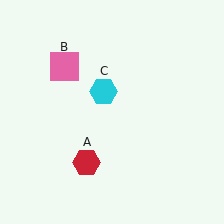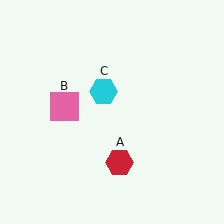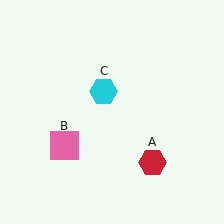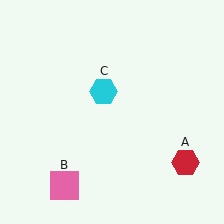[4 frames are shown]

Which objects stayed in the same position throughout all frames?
Cyan hexagon (object C) remained stationary.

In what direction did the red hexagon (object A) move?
The red hexagon (object A) moved right.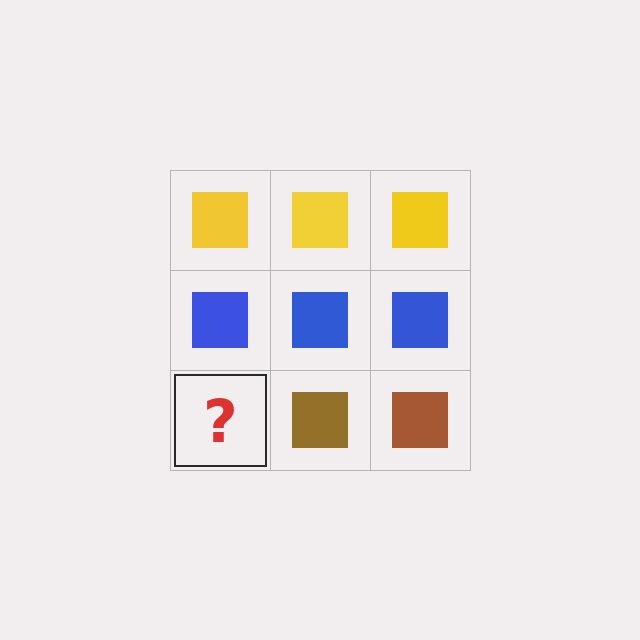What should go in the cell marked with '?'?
The missing cell should contain a brown square.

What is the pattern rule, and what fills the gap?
The rule is that each row has a consistent color. The gap should be filled with a brown square.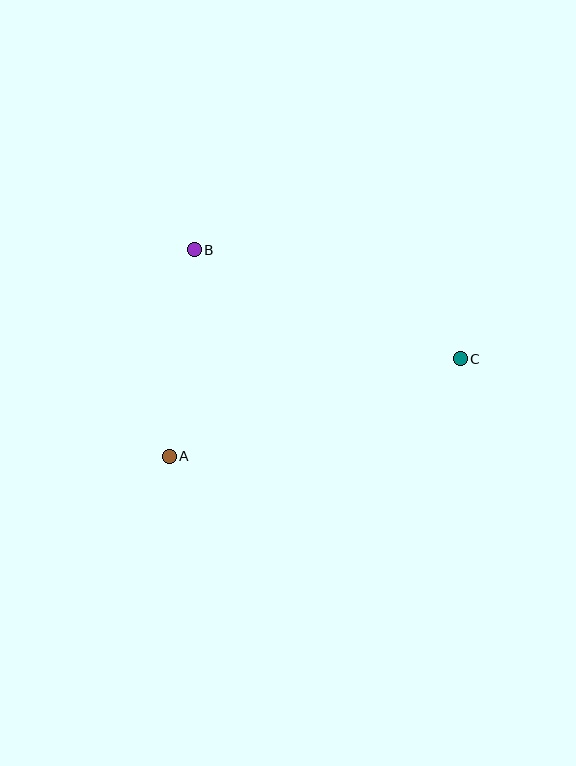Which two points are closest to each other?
Points A and B are closest to each other.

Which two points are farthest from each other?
Points A and C are farthest from each other.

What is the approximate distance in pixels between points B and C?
The distance between B and C is approximately 287 pixels.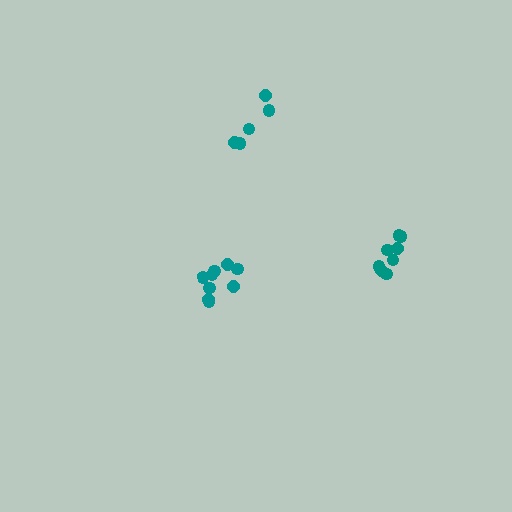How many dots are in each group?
Group 1: 8 dots, Group 2: 9 dots, Group 3: 5 dots (22 total).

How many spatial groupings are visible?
There are 3 spatial groupings.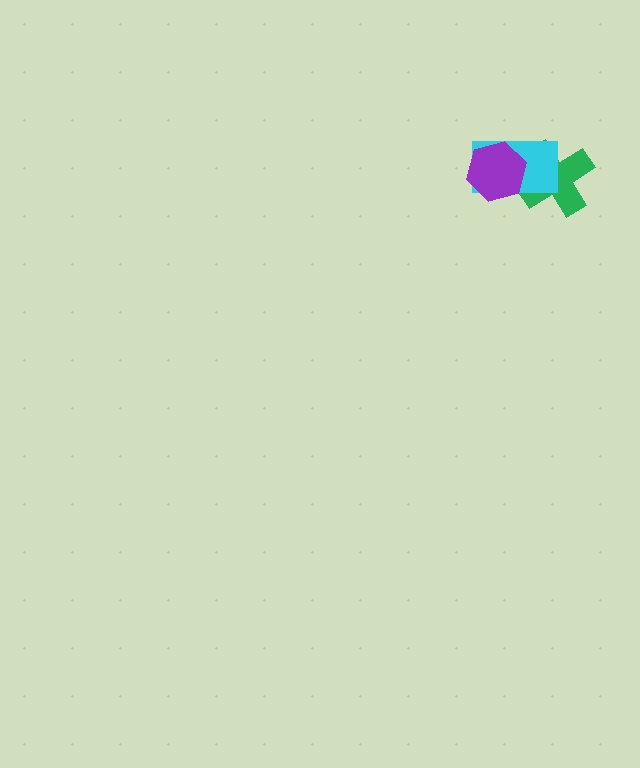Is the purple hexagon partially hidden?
No, no other shape covers it.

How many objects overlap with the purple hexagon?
2 objects overlap with the purple hexagon.